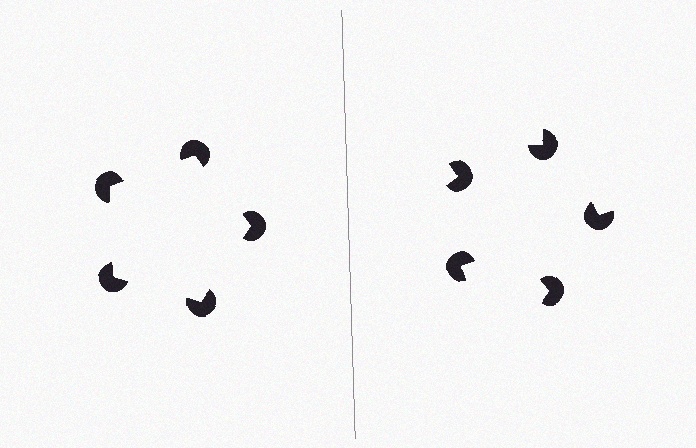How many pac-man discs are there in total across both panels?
10 — 5 on each side.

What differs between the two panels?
The pac-man discs are positioned identically on both sides; only the wedge orientations differ. On the left they align to a pentagon; on the right they are misaligned.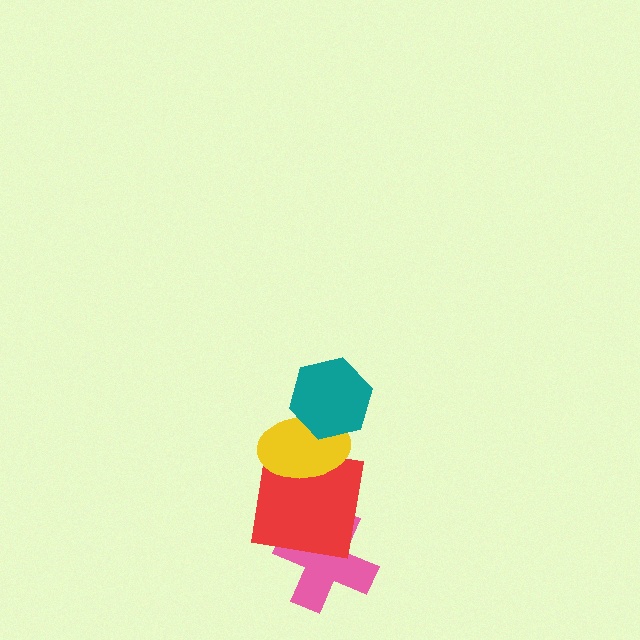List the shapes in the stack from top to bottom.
From top to bottom: the teal hexagon, the yellow ellipse, the red square, the pink cross.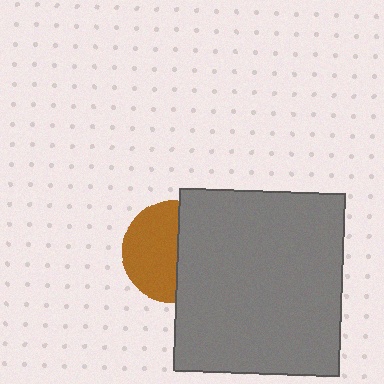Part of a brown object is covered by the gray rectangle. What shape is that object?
It is a circle.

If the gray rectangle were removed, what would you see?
You would see the complete brown circle.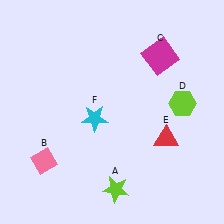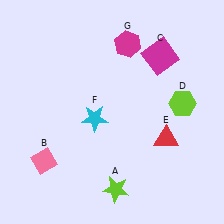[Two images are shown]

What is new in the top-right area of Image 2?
A magenta hexagon (G) was added in the top-right area of Image 2.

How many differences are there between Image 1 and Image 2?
There is 1 difference between the two images.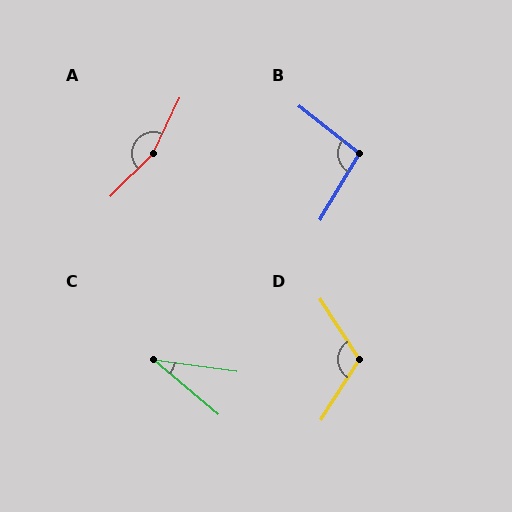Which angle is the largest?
A, at approximately 161 degrees.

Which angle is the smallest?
C, at approximately 33 degrees.